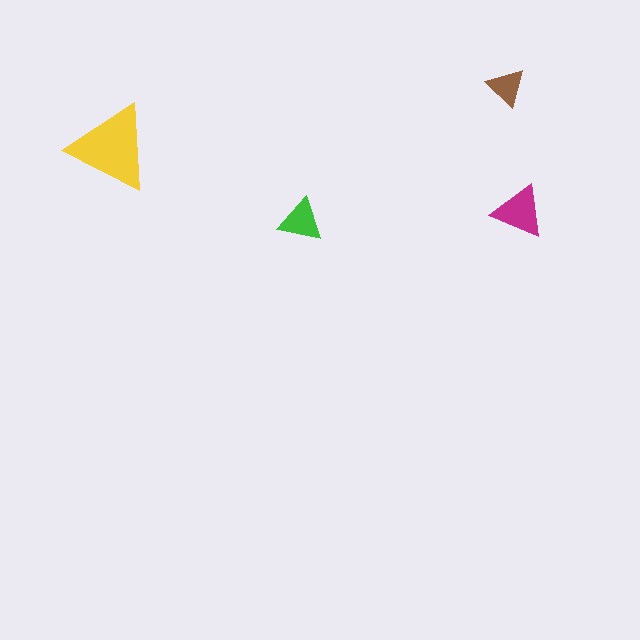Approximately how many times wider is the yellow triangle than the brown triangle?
About 2.5 times wider.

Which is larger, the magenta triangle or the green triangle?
The magenta one.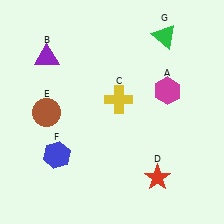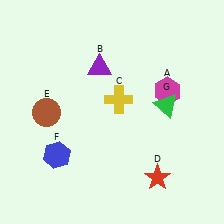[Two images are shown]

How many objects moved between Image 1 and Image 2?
2 objects moved between the two images.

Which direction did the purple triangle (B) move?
The purple triangle (B) moved right.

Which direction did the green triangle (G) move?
The green triangle (G) moved down.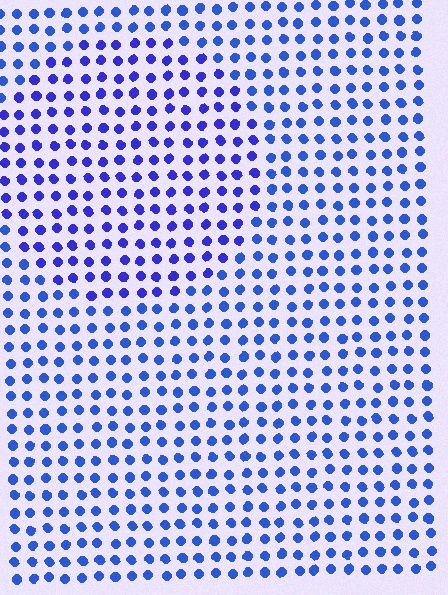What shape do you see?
I see a circle.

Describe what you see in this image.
The image is filled with small blue elements in a uniform arrangement. A circle-shaped region is visible where the elements are tinted to a slightly different hue, forming a subtle color boundary.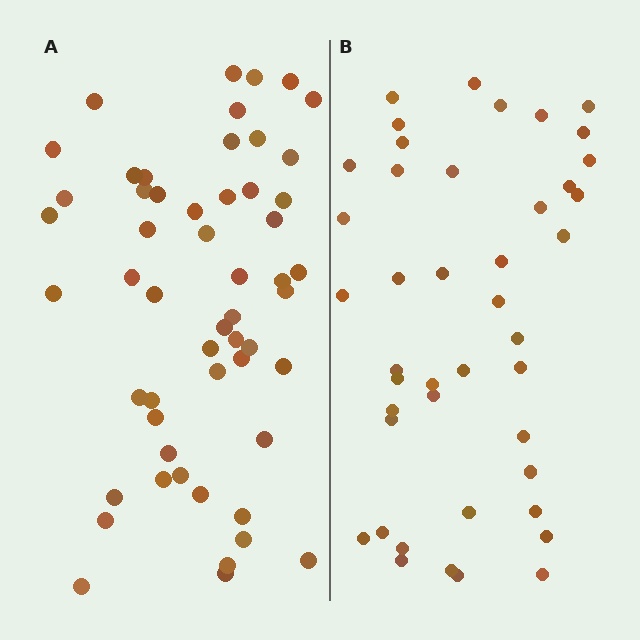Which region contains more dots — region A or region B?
Region A (the left region) has more dots.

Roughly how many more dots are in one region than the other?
Region A has roughly 12 or so more dots than region B.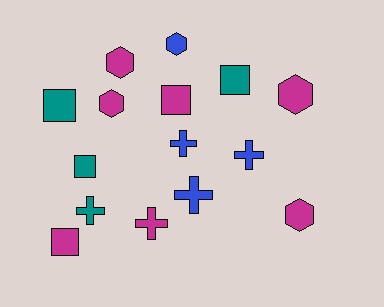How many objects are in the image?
There are 15 objects.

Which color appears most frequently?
Magenta, with 7 objects.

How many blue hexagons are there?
There is 1 blue hexagon.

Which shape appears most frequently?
Cross, with 5 objects.